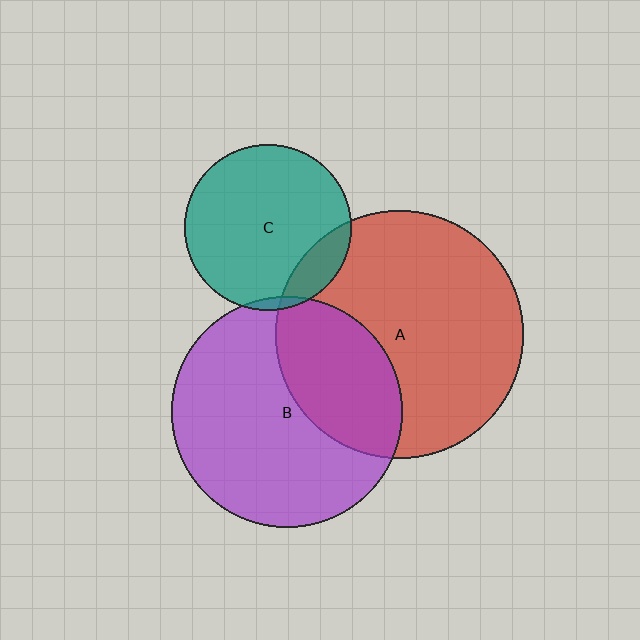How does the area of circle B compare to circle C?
Approximately 1.9 times.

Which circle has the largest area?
Circle A (red).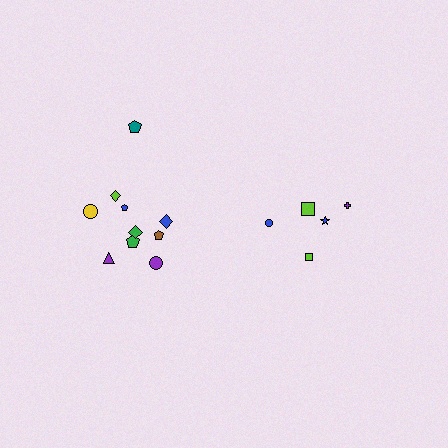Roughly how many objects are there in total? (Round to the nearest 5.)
Roughly 15 objects in total.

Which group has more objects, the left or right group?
The left group.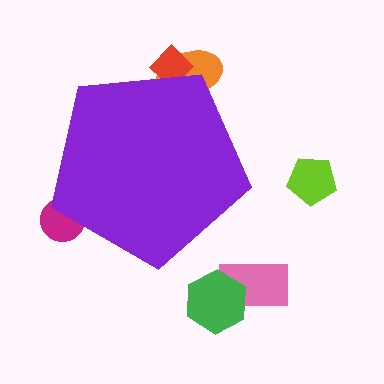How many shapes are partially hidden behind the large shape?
3 shapes are partially hidden.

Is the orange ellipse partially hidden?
Yes, the orange ellipse is partially hidden behind the purple pentagon.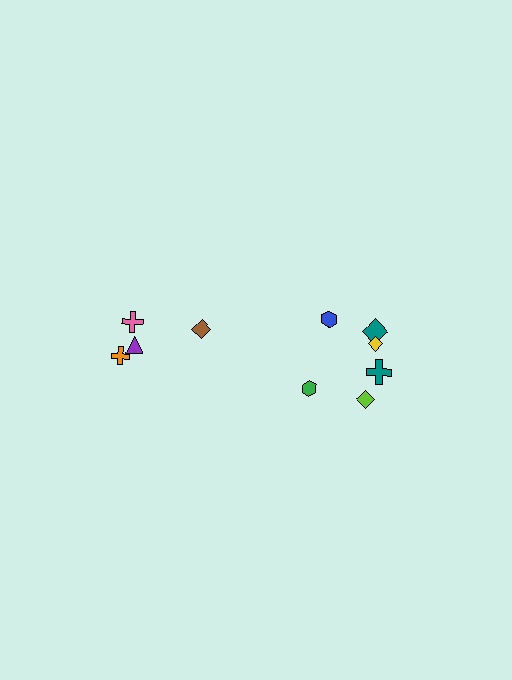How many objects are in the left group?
There are 4 objects.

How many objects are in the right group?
There are 6 objects.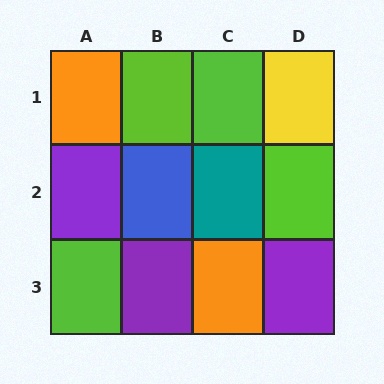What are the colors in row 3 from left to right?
Lime, purple, orange, purple.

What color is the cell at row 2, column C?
Teal.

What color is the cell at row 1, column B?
Lime.